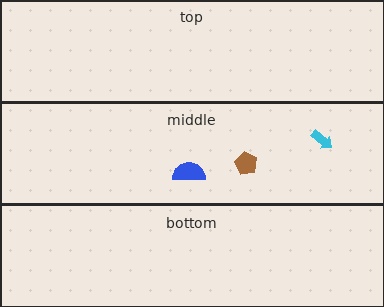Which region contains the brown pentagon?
The middle region.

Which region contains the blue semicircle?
The middle region.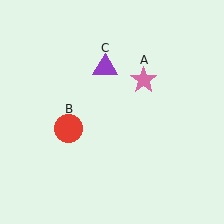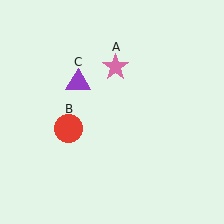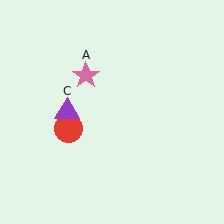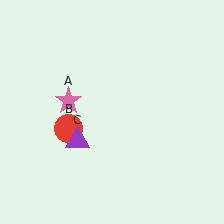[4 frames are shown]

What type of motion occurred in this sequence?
The pink star (object A), purple triangle (object C) rotated counterclockwise around the center of the scene.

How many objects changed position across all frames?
2 objects changed position: pink star (object A), purple triangle (object C).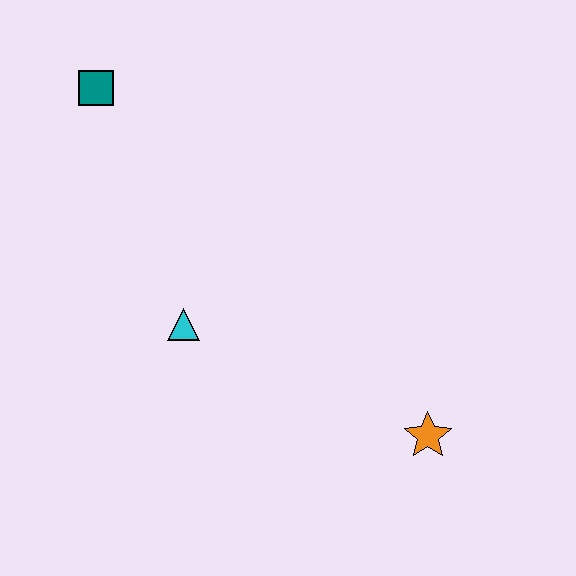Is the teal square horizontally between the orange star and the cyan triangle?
No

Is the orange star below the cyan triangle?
Yes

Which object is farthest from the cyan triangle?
The orange star is farthest from the cyan triangle.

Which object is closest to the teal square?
The cyan triangle is closest to the teal square.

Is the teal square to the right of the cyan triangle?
No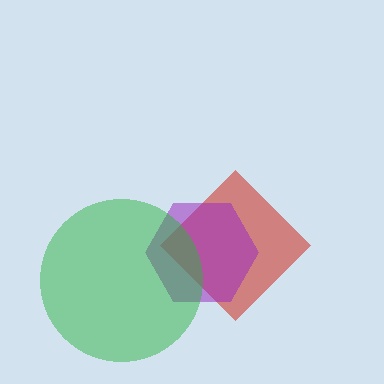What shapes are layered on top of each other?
The layered shapes are: a red diamond, a purple hexagon, a green circle.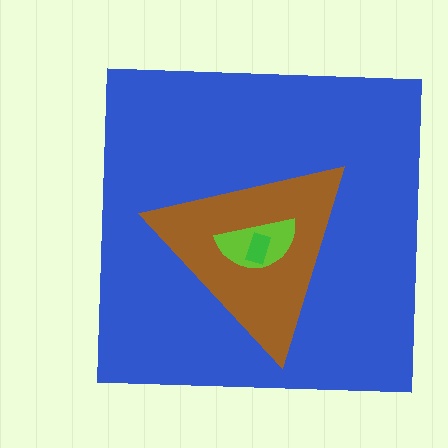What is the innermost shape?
The green rectangle.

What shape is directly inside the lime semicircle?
The green rectangle.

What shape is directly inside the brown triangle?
The lime semicircle.